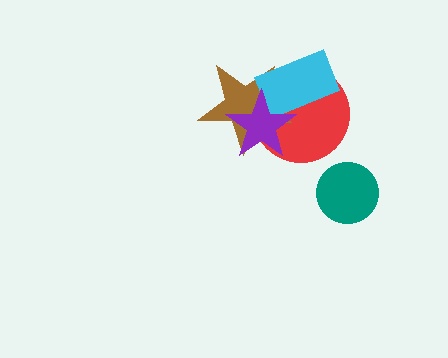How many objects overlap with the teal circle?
0 objects overlap with the teal circle.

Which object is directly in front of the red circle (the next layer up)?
The brown star is directly in front of the red circle.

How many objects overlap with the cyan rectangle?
3 objects overlap with the cyan rectangle.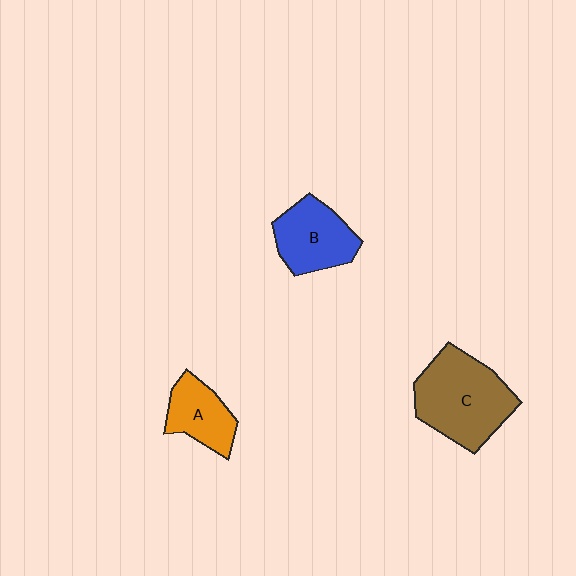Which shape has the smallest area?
Shape A (orange).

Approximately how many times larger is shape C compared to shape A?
Approximately 1.9 times.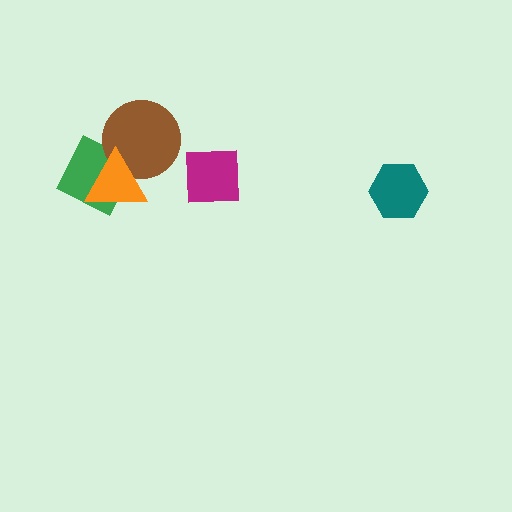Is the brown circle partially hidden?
Yes, it is partially covered by another shape.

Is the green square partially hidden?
Yes, it is partially covered by another shape.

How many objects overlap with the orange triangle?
3 objects overlap with the orange triangle.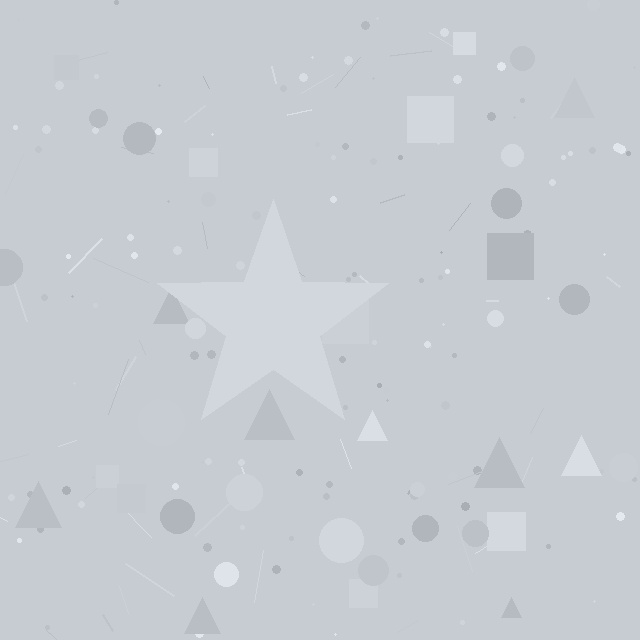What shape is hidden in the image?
A star is hidden in the image.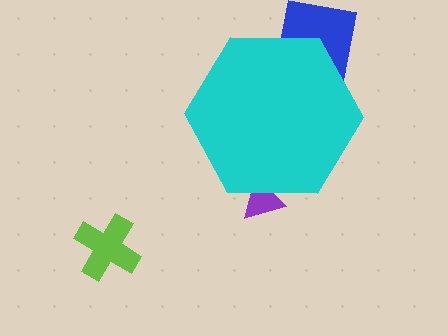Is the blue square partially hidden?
Yes, the blue square is partially hidden behind the cyan hexagon.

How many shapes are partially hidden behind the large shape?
2 shapes are partially hidden.